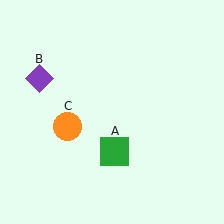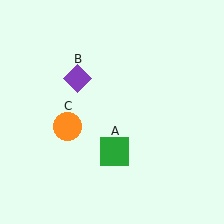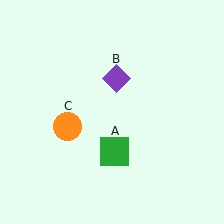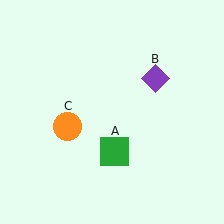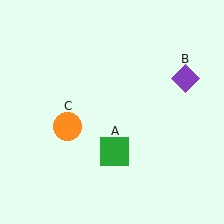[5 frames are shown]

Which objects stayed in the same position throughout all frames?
Green square (object A) and orange circle (object C) remained stationary.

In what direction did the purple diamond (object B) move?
The purple diamond (object B) moved right.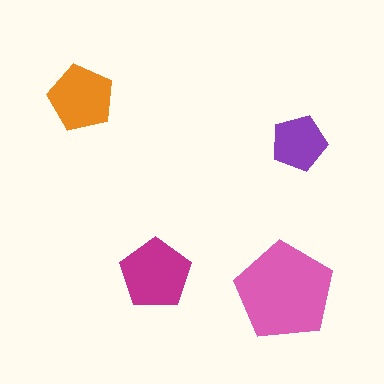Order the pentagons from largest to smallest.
the pink one, the magenta one, the orange one, the purple one.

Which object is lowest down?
The pink pentagon is bottommost.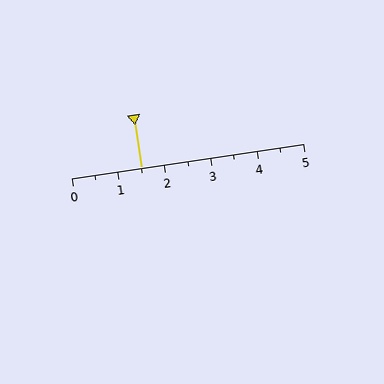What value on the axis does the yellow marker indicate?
The marker indicates approximately 1.5.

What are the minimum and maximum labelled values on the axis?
The axis runs from 0 to 5.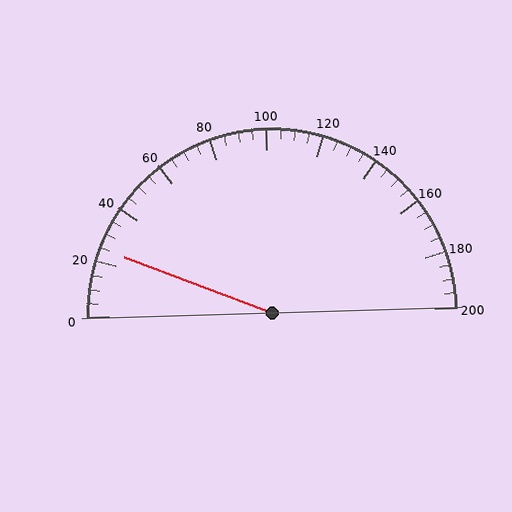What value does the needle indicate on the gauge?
The needle indicates approximately 25.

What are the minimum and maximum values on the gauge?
The gauge ranges from 0 to 200.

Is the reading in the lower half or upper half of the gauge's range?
The reading is in the lower half of the range (0 to 200).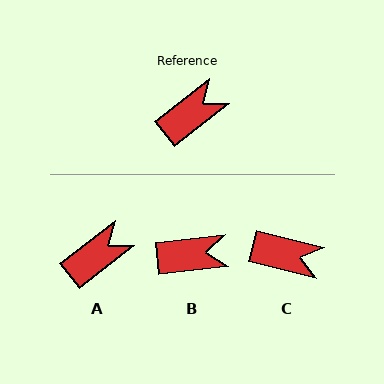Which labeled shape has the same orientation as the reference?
A.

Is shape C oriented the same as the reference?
No, it is off by about 53 degrees.